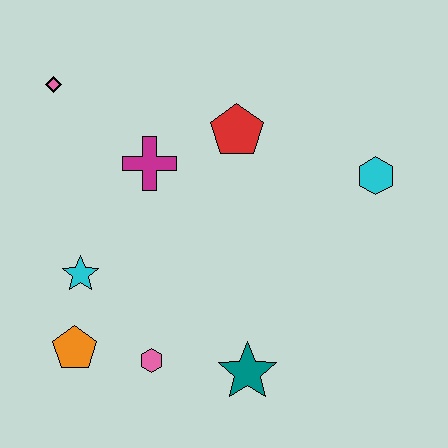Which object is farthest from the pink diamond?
The teal star is farthest from the pink diamond.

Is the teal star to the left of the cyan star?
No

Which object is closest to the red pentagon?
The magenta cross is closest to the red pentagon.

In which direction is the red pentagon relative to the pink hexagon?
The red pentagon is above the pink hexagon.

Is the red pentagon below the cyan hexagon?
No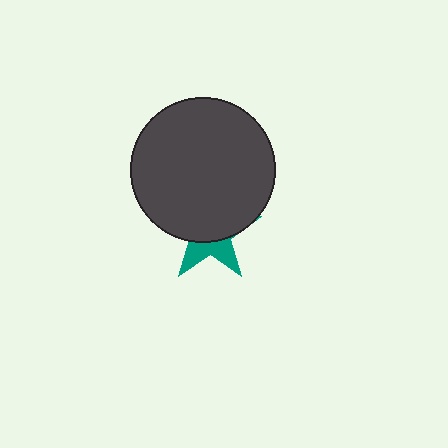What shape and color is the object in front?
The object in front is a dark gray circle.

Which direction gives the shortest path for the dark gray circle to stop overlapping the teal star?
Moving up gives the shortest separation.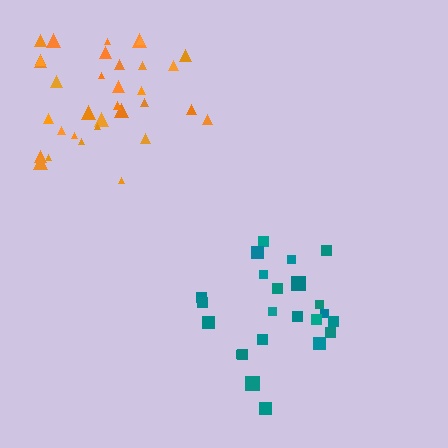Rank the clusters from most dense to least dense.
orange, teal.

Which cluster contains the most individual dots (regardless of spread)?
Orange (34).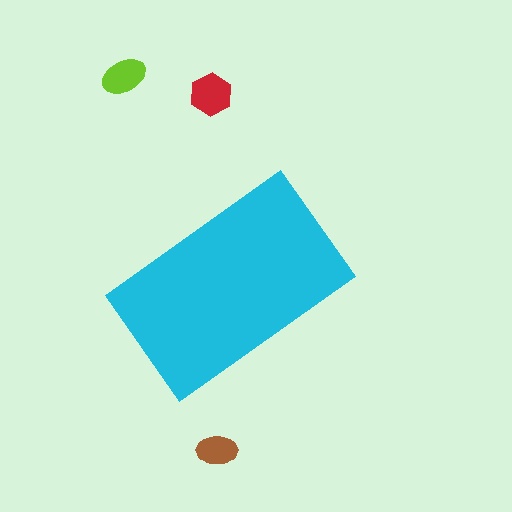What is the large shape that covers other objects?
A cyan rectangle.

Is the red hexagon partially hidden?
No, the red hexagon is fully visible.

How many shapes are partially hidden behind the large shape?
0 shapes are partially hidden.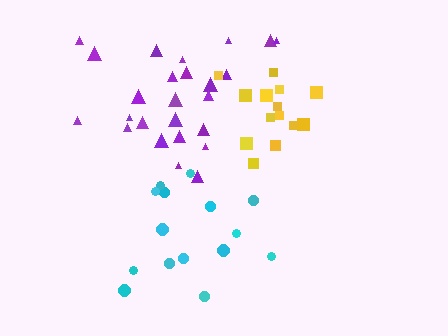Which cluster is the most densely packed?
Yellow.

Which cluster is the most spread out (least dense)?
Cyan.